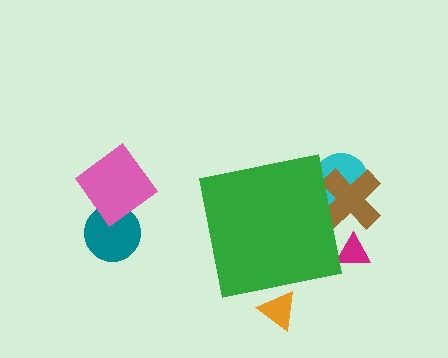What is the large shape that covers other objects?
A green square.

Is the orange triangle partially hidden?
Yes, the orange triangle is partially hidden behind the green square.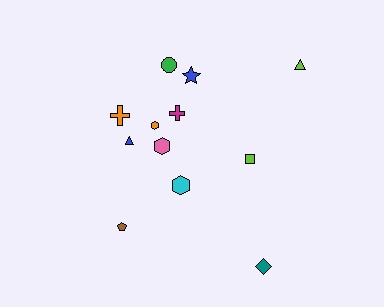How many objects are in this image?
There are 12 objects.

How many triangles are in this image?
There are 2 triangles.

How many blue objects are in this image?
There are 2 blue objects.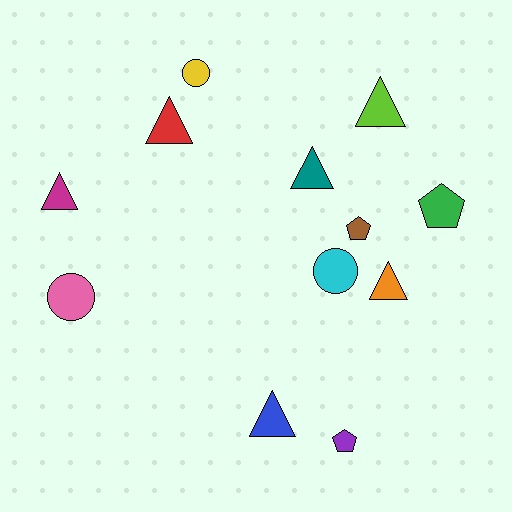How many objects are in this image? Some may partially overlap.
There are 12 objects.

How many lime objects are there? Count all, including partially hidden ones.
There is 1 lime object.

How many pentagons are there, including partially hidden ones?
There are 3 pentagons.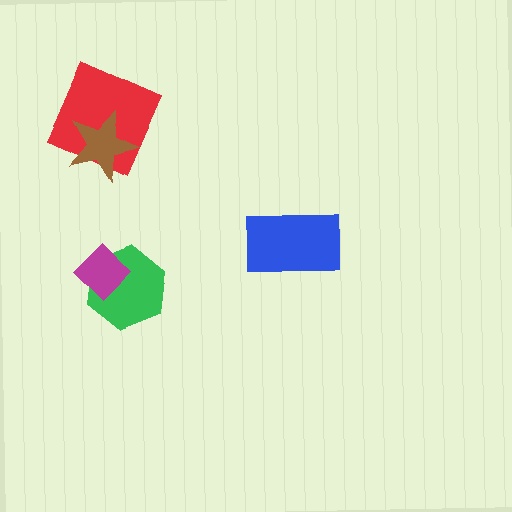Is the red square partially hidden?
Yes, it is partially covered by another shape.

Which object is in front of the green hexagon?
The magenta diamond is in front of the green hexagon.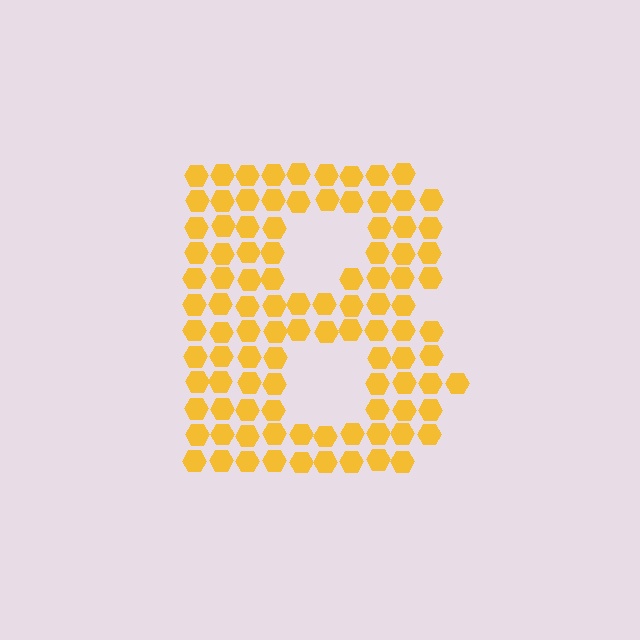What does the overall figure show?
The overall figure shows the letter B.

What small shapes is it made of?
It is made of small hexagons.